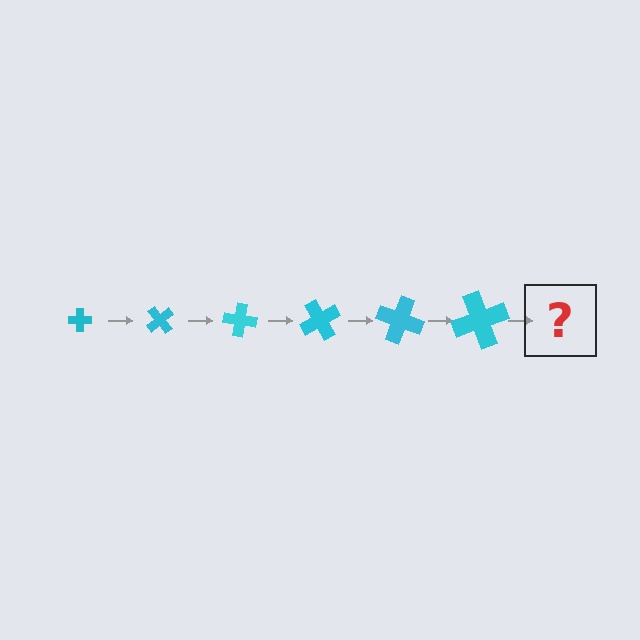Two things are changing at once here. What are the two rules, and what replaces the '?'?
The two rules are that the cross grows larger each step and it rotates 50 degrees each step. The '?' should be a cross, larger than the previous one and rotated 300 degrees from the start.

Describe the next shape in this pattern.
It should be a cross, larger than the previous one and rotated 300 degrees from the start.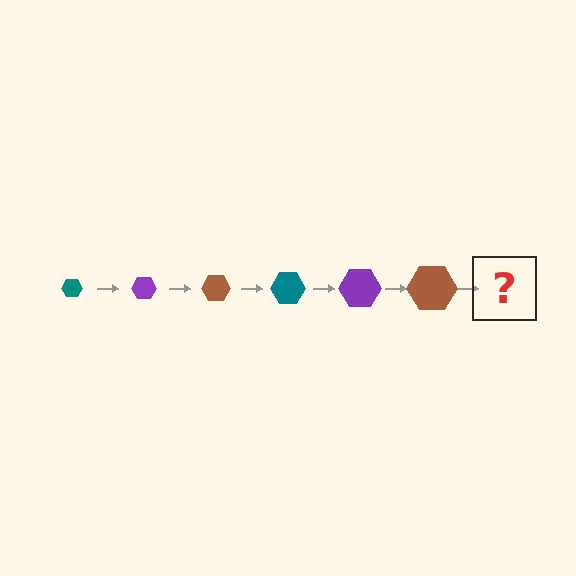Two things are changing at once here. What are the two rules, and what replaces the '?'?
The two rules are that the hexagon grows larger each step and the color cycles through teal, purple, and brown. The '?' should be a teal hexagon, larger than the previous one.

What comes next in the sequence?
The next element should be a teal hexagon, larger than the previous one.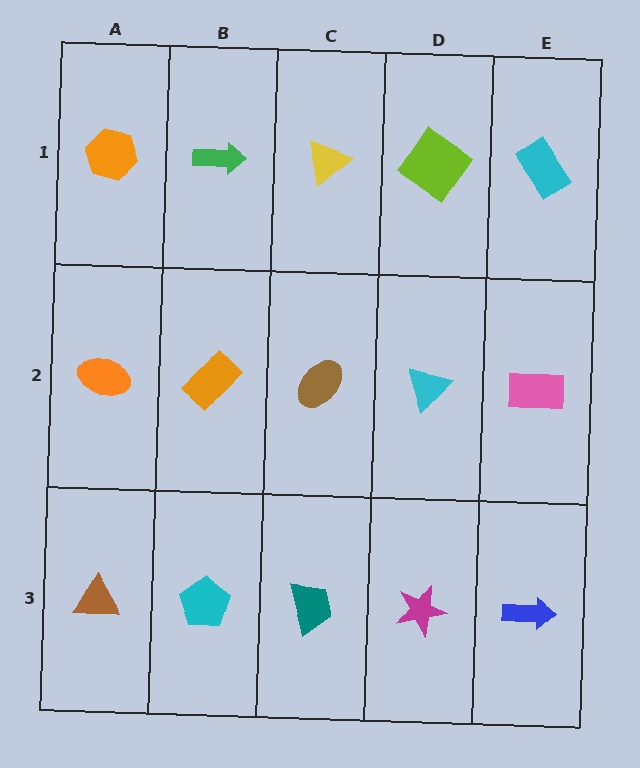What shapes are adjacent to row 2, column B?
A green arrow (row 1, column B), a cyan pentagon (row 3, column B), an orange ellipse (row 2, column A), a brown ellipse (row 2, column C).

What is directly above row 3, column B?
An orange rectangle.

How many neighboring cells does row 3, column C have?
3.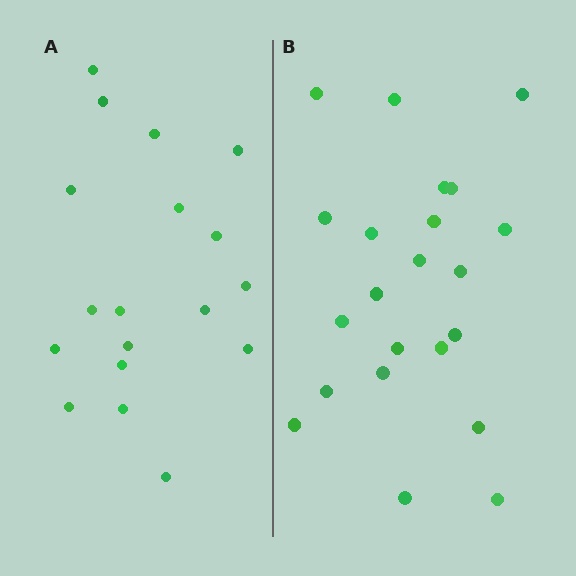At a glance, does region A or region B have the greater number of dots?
Region B (the right region) has more dots.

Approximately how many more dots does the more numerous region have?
Region B has about 4 more dots than region A.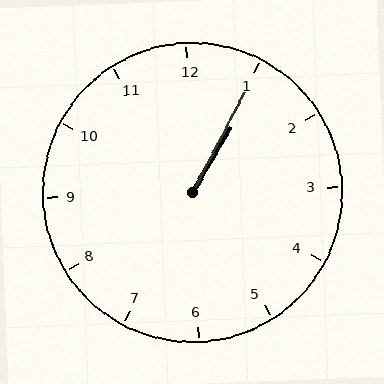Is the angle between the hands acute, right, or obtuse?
It is acute.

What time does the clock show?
1:05.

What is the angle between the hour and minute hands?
Approximately 2 degrees.